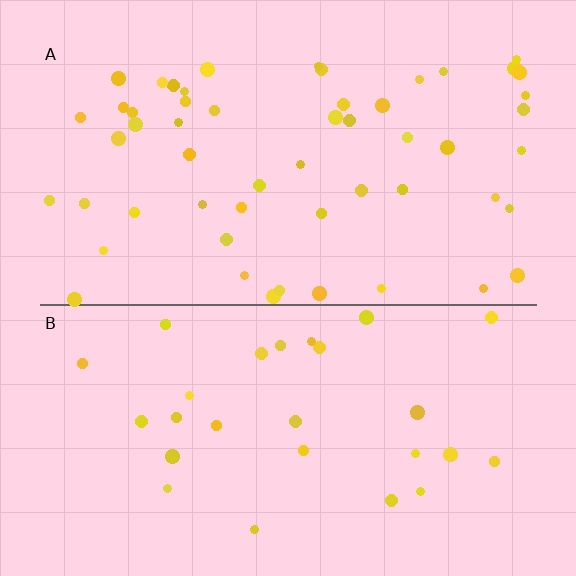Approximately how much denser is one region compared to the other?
Approximately 2.0× — region A over region B.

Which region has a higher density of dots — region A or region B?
A (the top).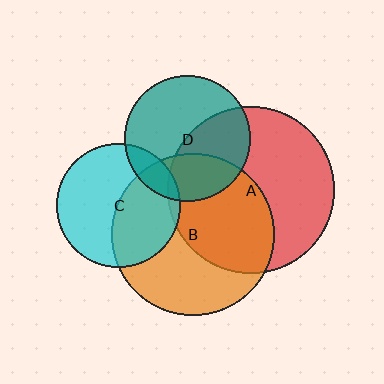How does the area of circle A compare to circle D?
Approximately 1.7 times.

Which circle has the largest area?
Circle A (red).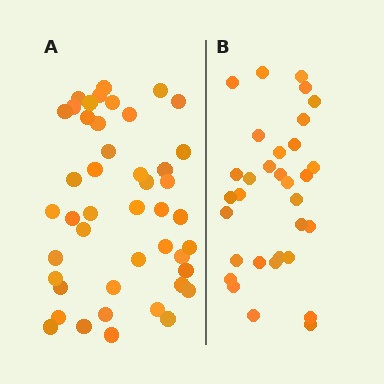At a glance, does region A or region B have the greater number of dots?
Region A (the left region) has more dots.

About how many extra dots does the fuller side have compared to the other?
Region A has approximately 15 more dots than region B.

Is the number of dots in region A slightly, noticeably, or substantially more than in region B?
Region A has noticeably more, but not dramatically so. The ratio is roughly 1.4 to 1.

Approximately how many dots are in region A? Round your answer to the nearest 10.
About 40 dots. (The exact count is 45, which rounds to 40.)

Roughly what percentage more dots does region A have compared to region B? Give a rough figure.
About 40% more.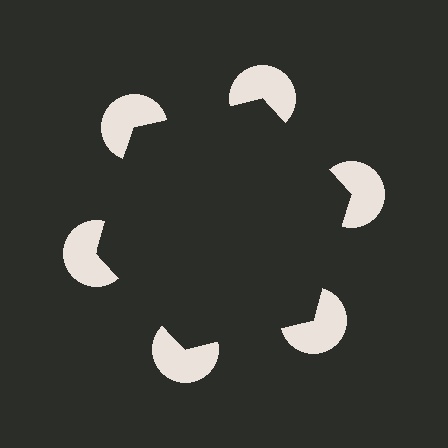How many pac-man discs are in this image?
There are 6 — one at each vertex of the illusory hexagon.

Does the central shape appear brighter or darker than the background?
It typically appears slightly darker than the background, even though no actual brightness change is drawn.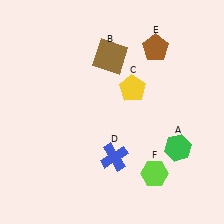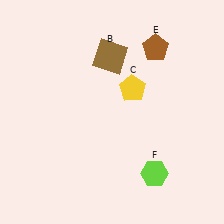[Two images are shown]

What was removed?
The green hexagon (A), the blue cross (D) were removed in Image 2.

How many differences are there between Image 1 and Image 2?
There are 2 differences between the two images.